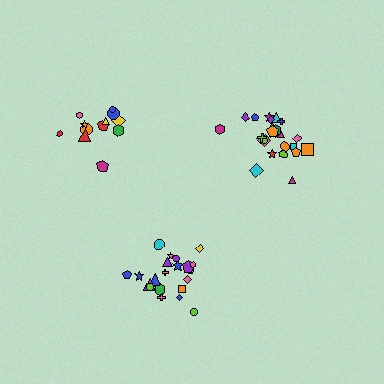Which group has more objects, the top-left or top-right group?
The top-right group.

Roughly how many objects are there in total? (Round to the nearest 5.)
Roughly 60 objects in total.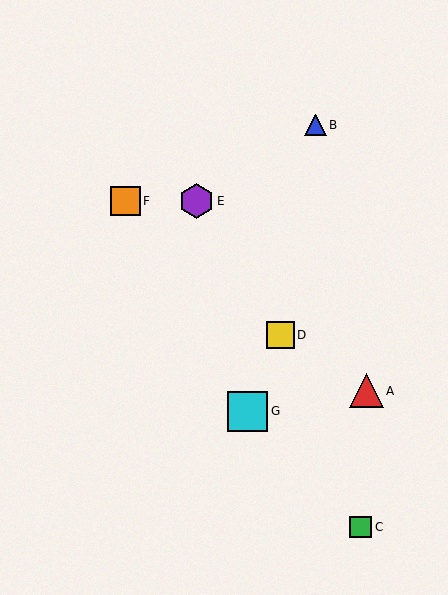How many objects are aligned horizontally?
2 objects (E, F) are aligned horizontally.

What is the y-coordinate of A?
Object A is at y≈391.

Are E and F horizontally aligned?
Yes, both are at y≈201.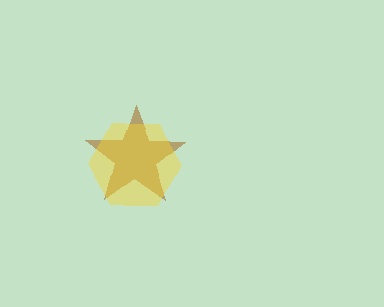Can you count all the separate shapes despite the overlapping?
Yes, there are 2 separate shapes.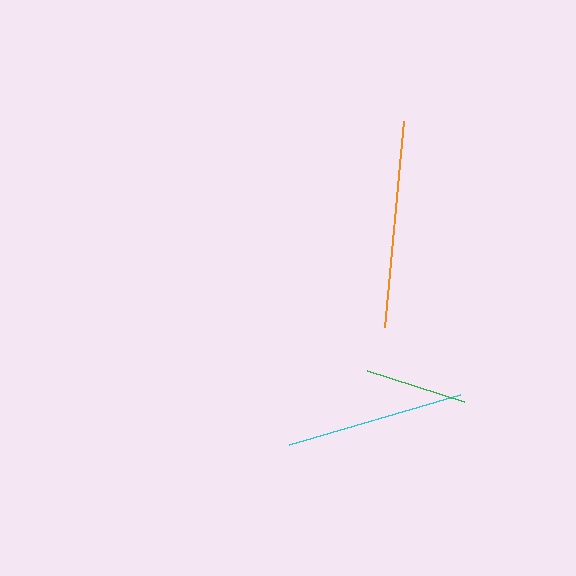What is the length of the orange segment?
The orange segment is approximately 207 pixels long.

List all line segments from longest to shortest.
From longest to shortest: orange, cyan, green.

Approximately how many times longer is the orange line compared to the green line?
The orange line is approximately 2.0 times the length of the green line.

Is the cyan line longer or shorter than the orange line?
The orange line is longer than the cyan line.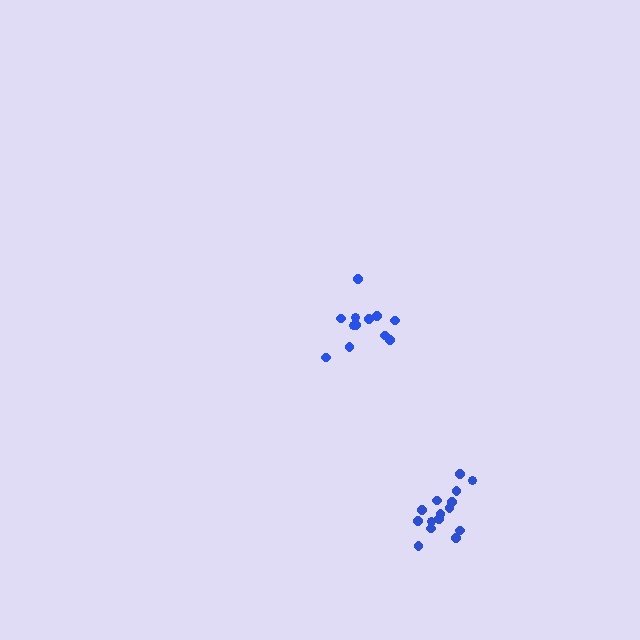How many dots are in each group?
Group 1: 12 dots, Group 2: 15 dots (27 total).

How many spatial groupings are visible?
There are 2 spatial groupings.